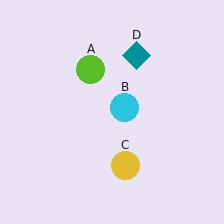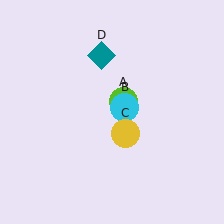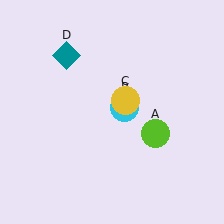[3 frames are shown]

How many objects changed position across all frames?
3 objects changed position: lime circle (object A), yellow circle (object C), teal diamond (object D).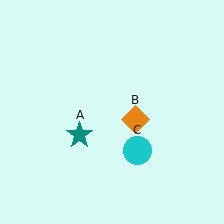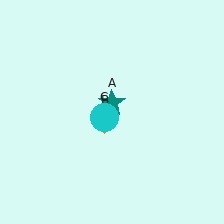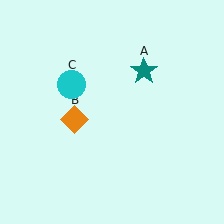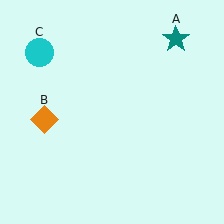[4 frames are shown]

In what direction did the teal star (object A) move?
The teal star (object A) moved up and to the right.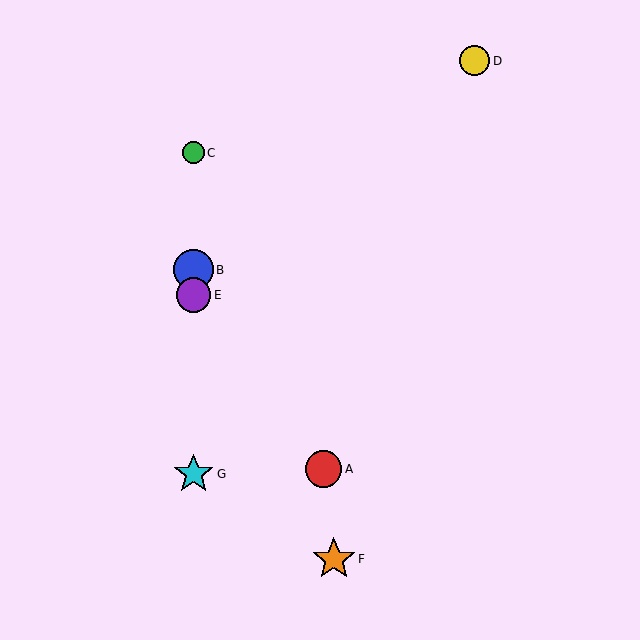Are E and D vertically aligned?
No, E is at x≈194 and D is at x≈475.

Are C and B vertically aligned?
Yes, both are at x≈194.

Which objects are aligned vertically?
Objects B, C, E, G are aligned vertically.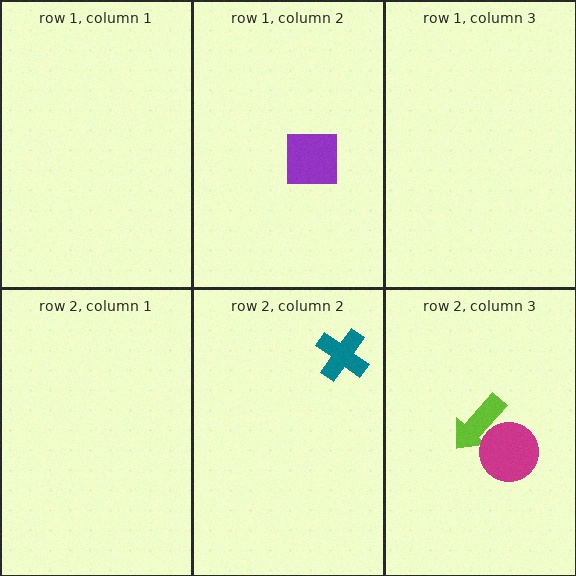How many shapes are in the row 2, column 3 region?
2.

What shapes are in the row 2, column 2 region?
The teal cross.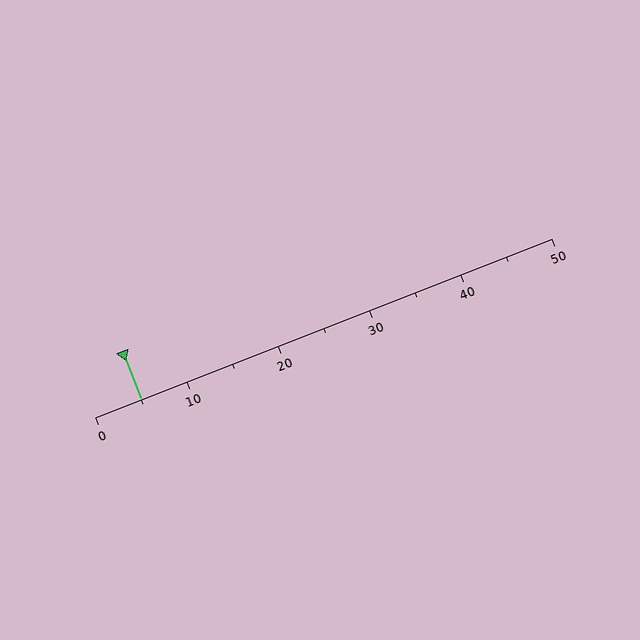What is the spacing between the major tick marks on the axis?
The major ticks are spaced 10 apart.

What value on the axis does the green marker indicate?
The marker indicates approximately 5.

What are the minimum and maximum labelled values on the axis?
The axis runs from 0 to 50.